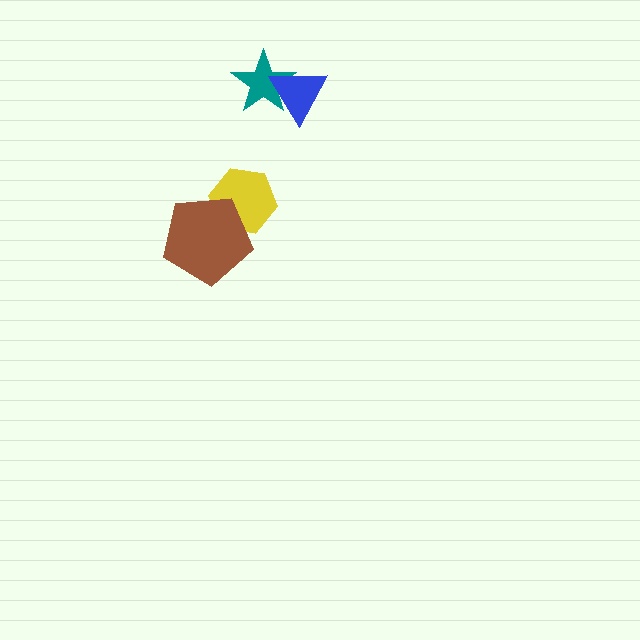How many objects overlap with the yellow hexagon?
1 object overlaps with the yellow hexagon.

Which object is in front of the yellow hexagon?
The brown pentagon is in front of the yellow hexagon.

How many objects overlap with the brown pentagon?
1 object overlaps with the brown pentagon.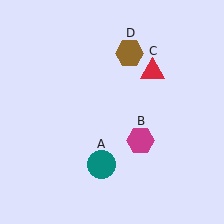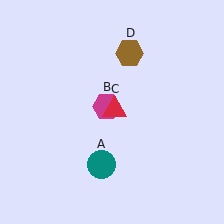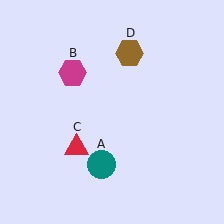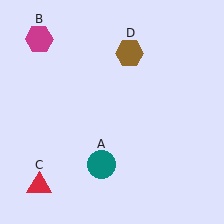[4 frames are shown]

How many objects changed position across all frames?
2 objects changed position: magenta hexagon (object B), red triangle (object C).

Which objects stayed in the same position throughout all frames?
Teal circle (object A) and brown hexagon (object D) remained stationary.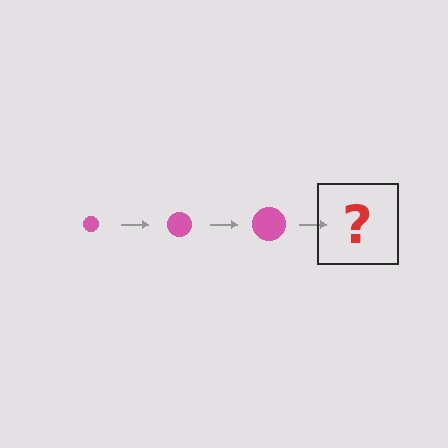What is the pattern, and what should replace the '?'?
The pattern is that the circle gets progressively larger each step. The '?' should be a pink circle, larger than the previous one.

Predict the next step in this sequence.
The next step is a pink circle, larger than the previous one.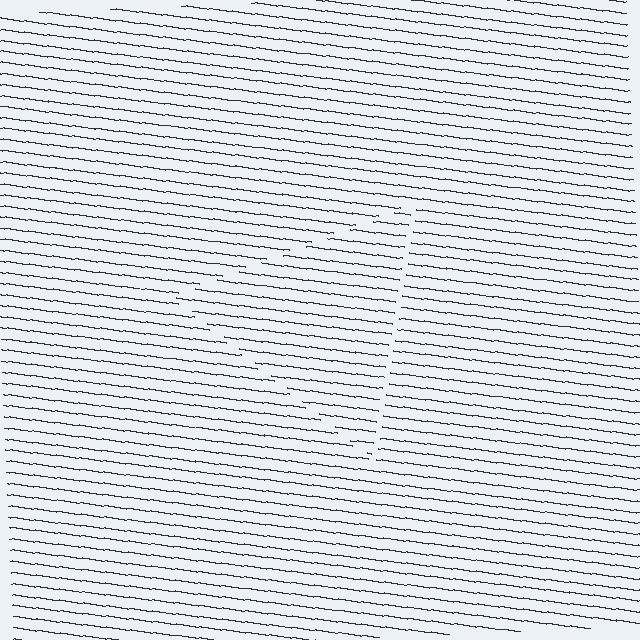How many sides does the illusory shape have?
3 sides — the line-ends trace a triangle.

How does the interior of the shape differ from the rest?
The interior of the shape contains the same grating, shifted by half a period — the contour is defined by the phase discontinuity where line-ends from the inner and outer gratings abut.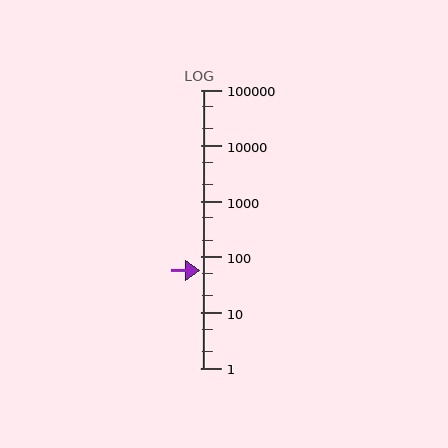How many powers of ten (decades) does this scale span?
The scale spans 5 decades, from 1 to 100000.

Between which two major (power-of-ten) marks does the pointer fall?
The pointer is between 10 and 100.